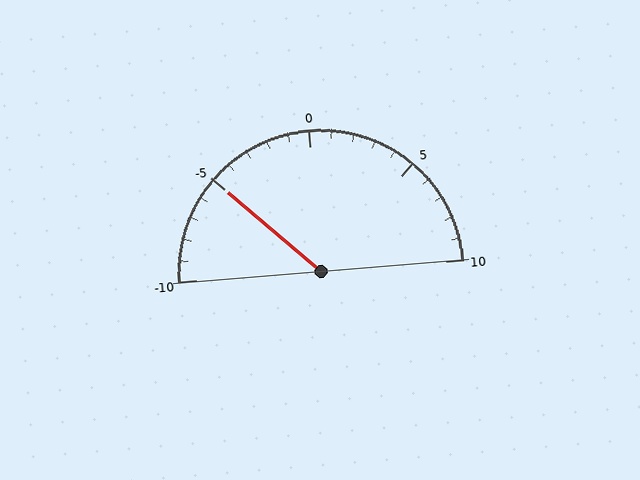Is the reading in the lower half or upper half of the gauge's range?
The reading is in the lower half of the range (-10 to 10).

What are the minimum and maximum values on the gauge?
The gauge ranges from -10 to 10.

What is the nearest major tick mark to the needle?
The nearest major tick mark is -5.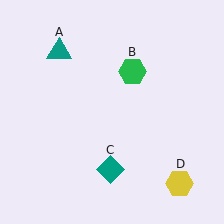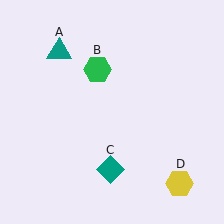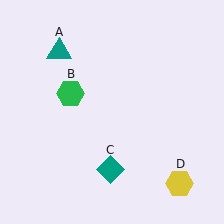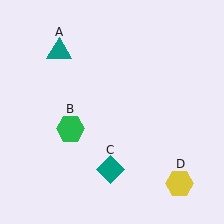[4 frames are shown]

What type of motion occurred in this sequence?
The green hexagon (object B) rotated counterclockwise around the center of the scene.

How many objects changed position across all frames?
1 object changed position: green hexagon (object B).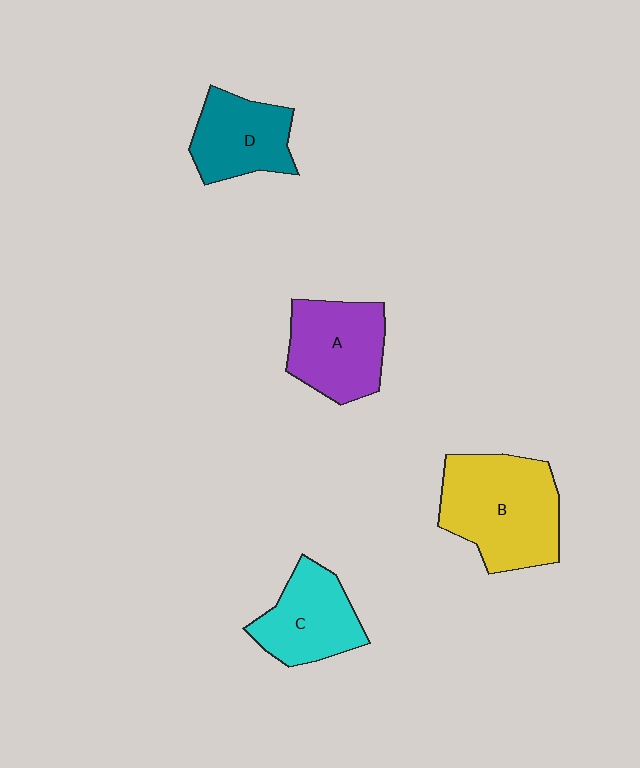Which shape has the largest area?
Shape B (yellow).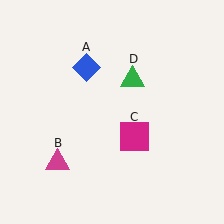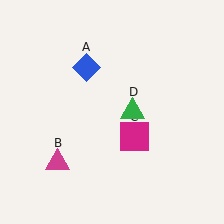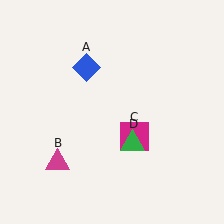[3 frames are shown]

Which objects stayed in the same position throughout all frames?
Blue diamond (object A) and magenta triangle (object B) and magenta square (object C) remained stationary.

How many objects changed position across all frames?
1 object changed position: green triangle (object D).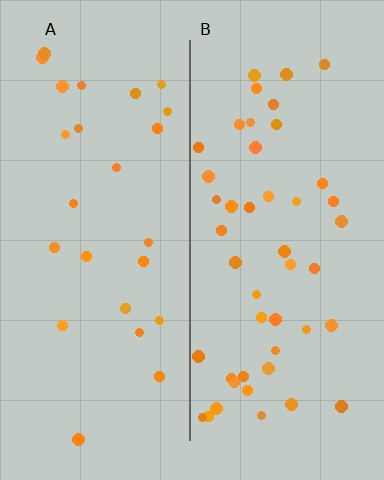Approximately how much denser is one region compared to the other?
Approximately 1.8× — region B over region A.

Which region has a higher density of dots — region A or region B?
B (the right).